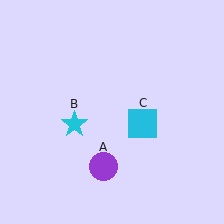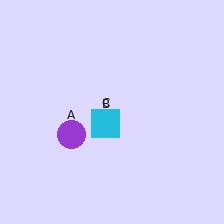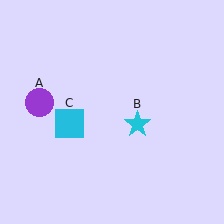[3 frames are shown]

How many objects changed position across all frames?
3 objects changed position: purple circle (object A), cyan star (object B), cyan square (object C).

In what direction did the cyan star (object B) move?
The cyan star (object B) moved right.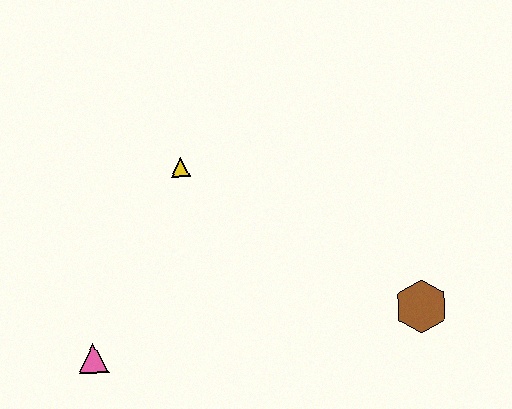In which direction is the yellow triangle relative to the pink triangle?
The yellow triangle is above the pink triangle.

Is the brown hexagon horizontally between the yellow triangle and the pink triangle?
No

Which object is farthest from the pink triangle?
The brown hexagon is farthest from the pink triangle.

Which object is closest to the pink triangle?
The yellow triangle is closest to the pink triangle.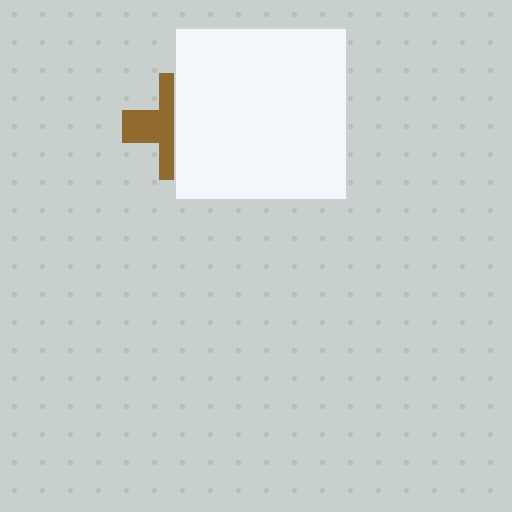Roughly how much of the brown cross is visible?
About half of it is visible (roughly 46%).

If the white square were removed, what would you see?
You would see the complete brown cross.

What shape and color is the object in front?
The object in front is a white square.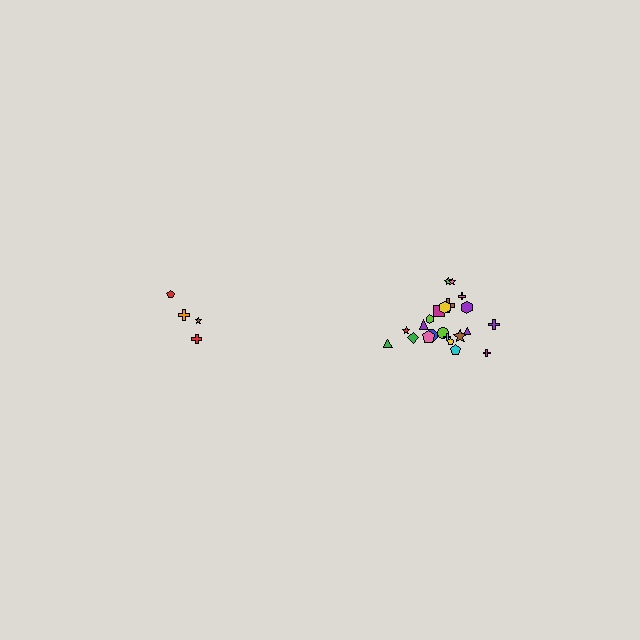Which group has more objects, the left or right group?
The right group.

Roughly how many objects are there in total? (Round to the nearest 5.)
Roughly 25 objects in total.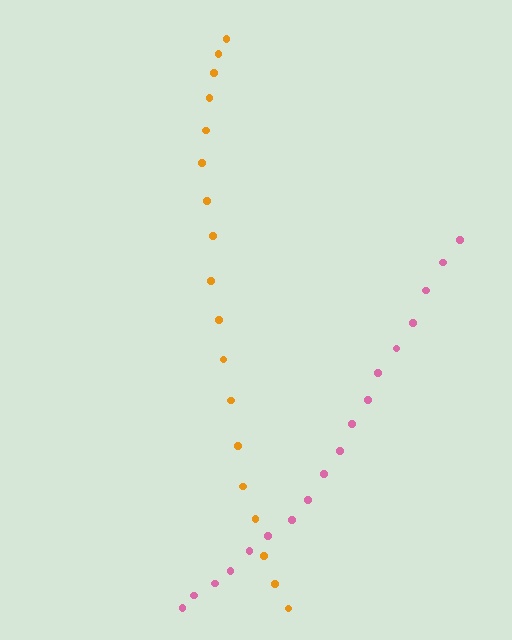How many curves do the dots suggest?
There are 2 distinct paths.